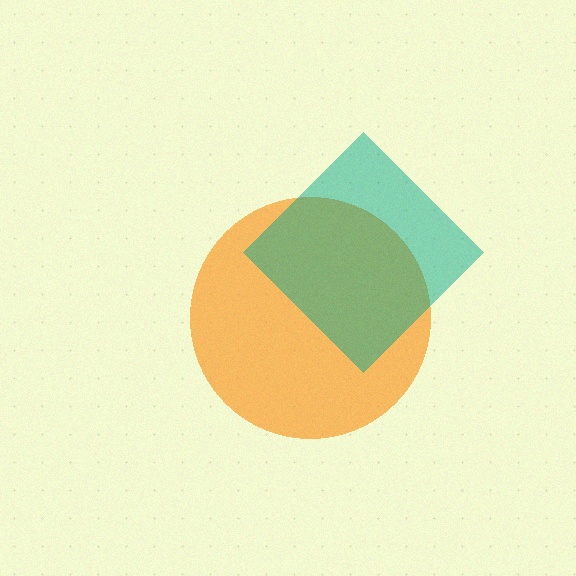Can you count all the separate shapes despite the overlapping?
Yes, there are 2 separate shapes.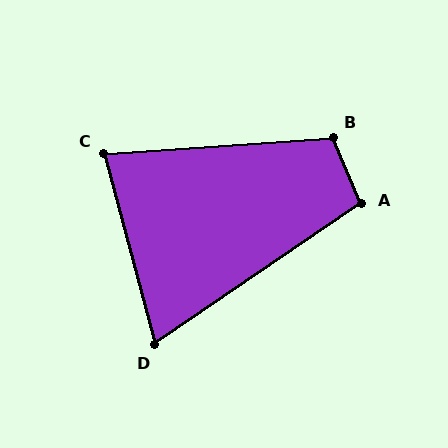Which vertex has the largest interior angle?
B, at approximately 109 degrees.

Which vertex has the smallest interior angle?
D, at approximately 71 degrees.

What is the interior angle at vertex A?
Approximately 101 degrees (obtuse).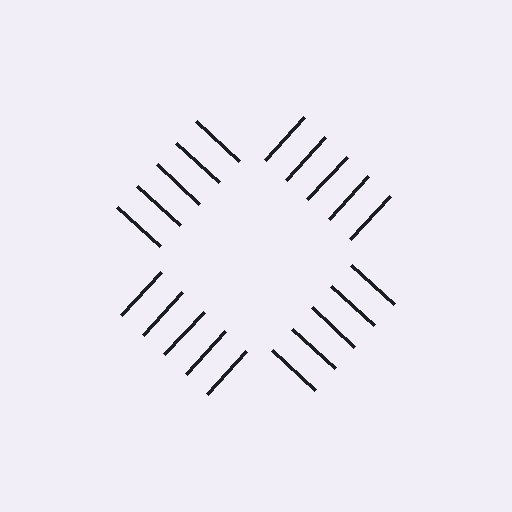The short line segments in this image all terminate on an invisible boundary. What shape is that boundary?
An illusory square — the line segments terminate on its edges but no continuous stroke is drawn.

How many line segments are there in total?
20 — 5 along each of the 4 edges.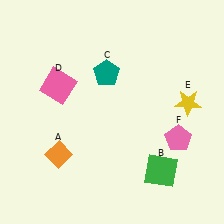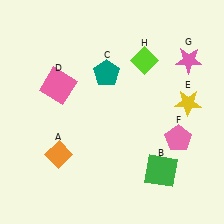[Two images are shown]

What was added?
A pink star (G), a lime diamond (H) were added in Image 2.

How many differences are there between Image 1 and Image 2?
There are 2 differences between the two images.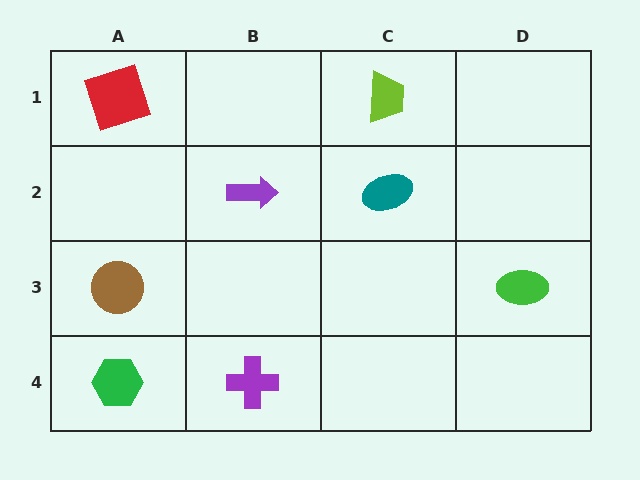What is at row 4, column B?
A purple cross.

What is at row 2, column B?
A purple arrow.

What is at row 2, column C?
A teal ellipse.